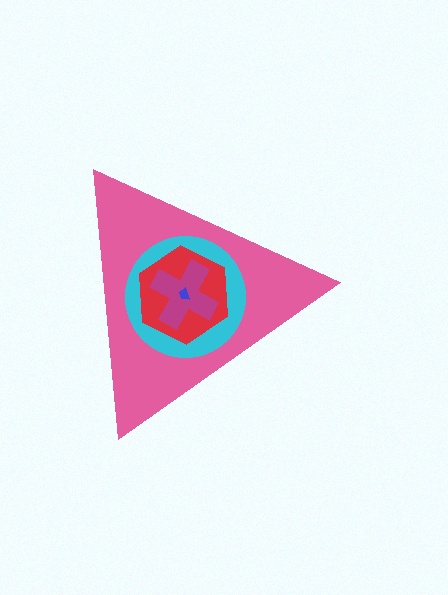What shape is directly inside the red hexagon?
The magenta cross.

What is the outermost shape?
The pink triangle.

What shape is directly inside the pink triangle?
The cyan circle.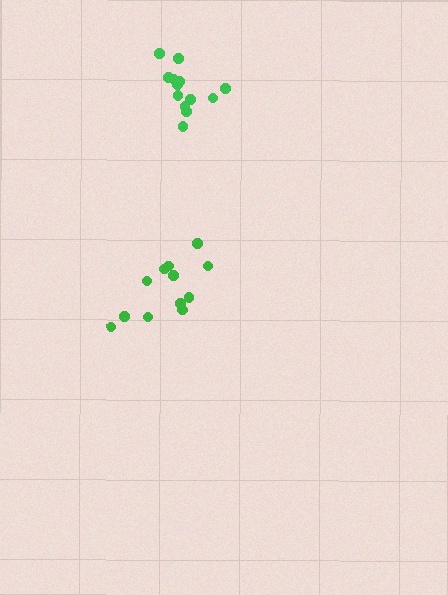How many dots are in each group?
Group 1: 12 dots, Group 2: 13 dots (25 total).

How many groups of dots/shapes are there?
There are 2 groups.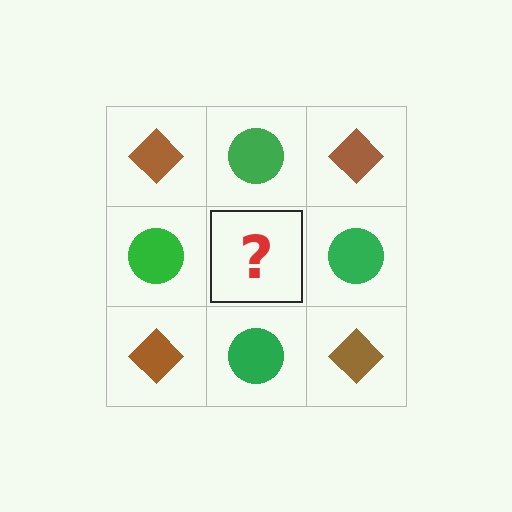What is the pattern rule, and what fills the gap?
The rule is that it alternates brown diamond and green circle in a checkerboard pattern. The gap should be filled with a brown diamond.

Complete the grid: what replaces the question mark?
The question mark should be replaced with a brown diamond.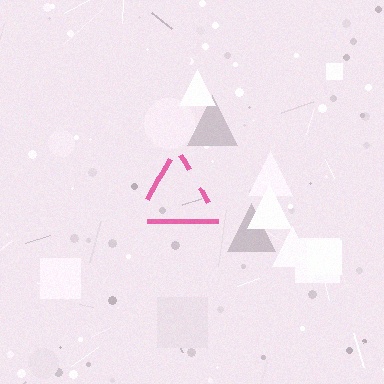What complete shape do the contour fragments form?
The contour fragments form a triangle.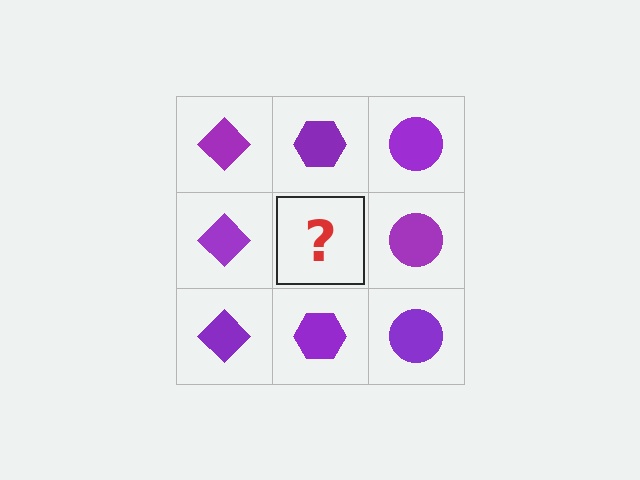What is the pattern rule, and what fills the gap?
The rule is that each column has a consistent shape. The gap should be filled with a purple hexagon.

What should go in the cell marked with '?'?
The missing cell should contain a purple hexagon.